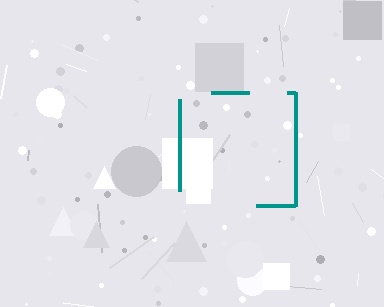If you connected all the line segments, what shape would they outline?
They would outline a square.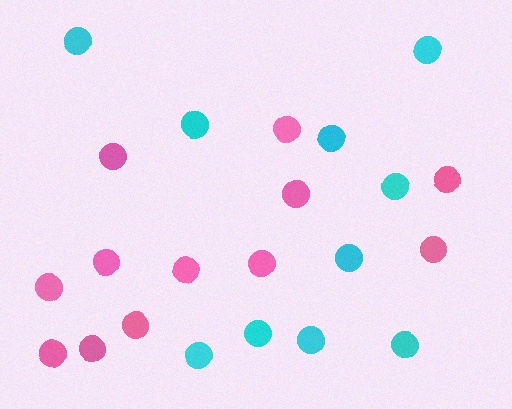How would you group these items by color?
There are 2 groups: one group of cyan circles (10) and one group of pink circles (12).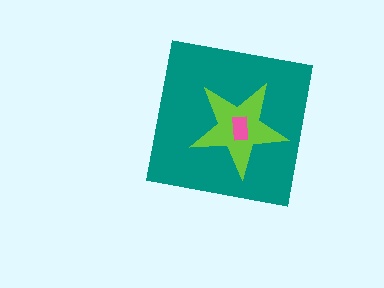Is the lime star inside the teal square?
Yes.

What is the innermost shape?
The pink rectangle.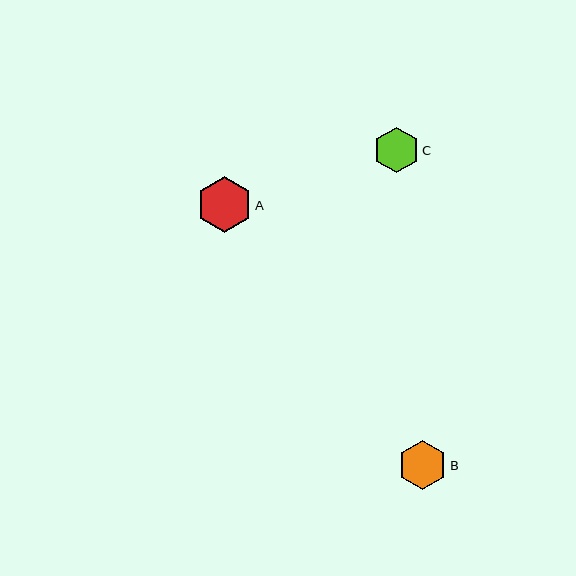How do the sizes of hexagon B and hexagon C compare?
Hexagon B and hexagon C are approximately the same size.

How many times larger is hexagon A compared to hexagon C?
Hexagon A is approximately 1.2 times the size of hexagon C.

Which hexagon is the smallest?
Hexagon C is the smallest with a size of approximately 46 pixels.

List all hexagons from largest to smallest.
From largest to smallest: A, B, C.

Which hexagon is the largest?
Hexagon A is the largest with a size of approximately 56 pixels.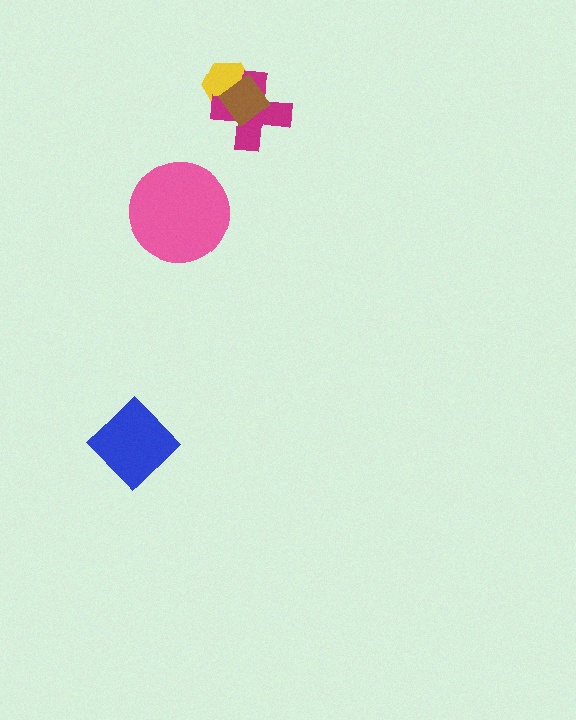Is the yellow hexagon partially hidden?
Yes, it is partially covered by another shape.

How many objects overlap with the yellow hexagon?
2 objects overlap with the yellow hexagon.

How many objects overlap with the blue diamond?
0 objects overlap with the blue diamond.